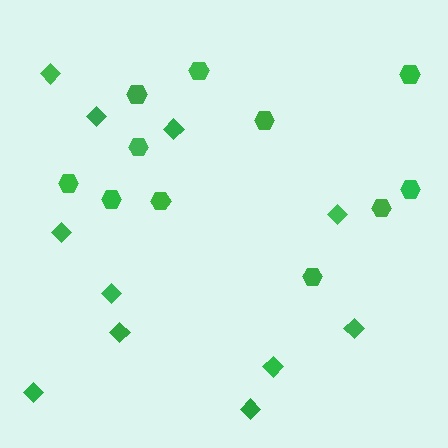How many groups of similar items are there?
There are 2 groups: one group of hexagons (11) and one group of diamonds (11).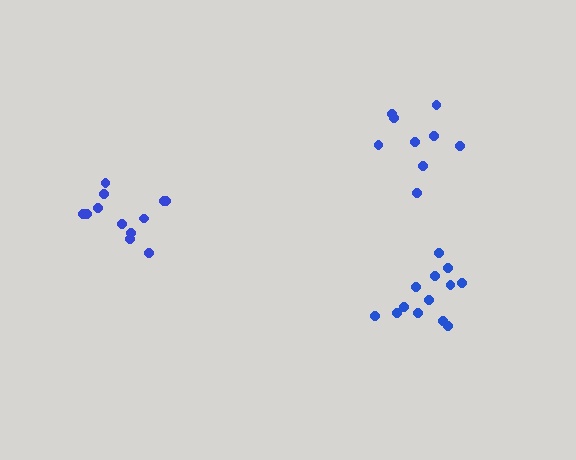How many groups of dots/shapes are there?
There are 3 groups.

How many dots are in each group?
Group 1: 12 dots, Group 2: 9 dots, Group 3: 14 dots (35 total).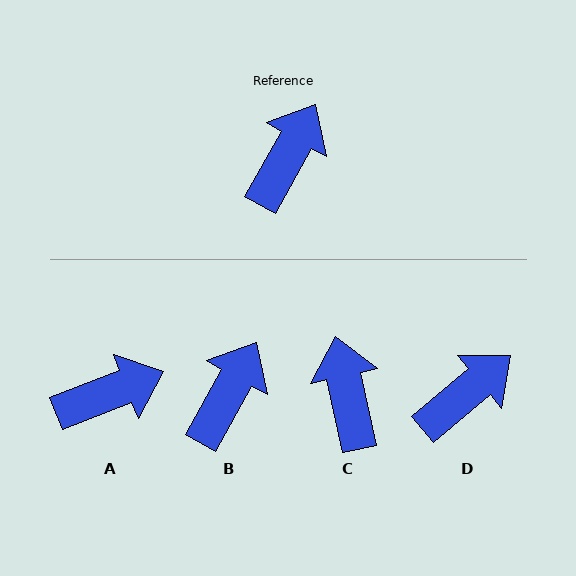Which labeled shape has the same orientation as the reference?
B.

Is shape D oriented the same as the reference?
No, it is off by about 21 degrees.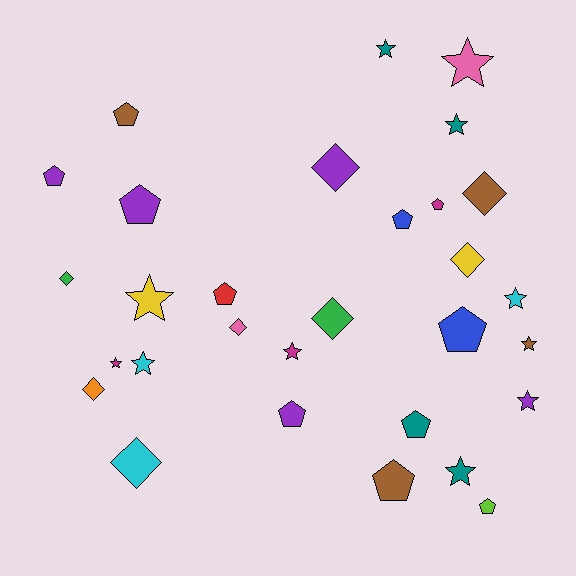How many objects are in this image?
There are 30 objects.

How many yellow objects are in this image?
There are 2 yellow objects.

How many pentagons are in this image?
There are 11 pentagons.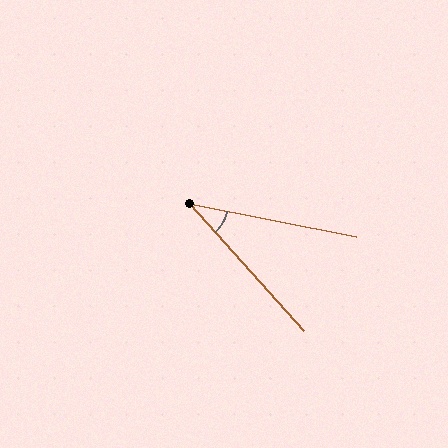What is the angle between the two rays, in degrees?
Approximately 37 degrees.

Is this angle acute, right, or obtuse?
It is acute.